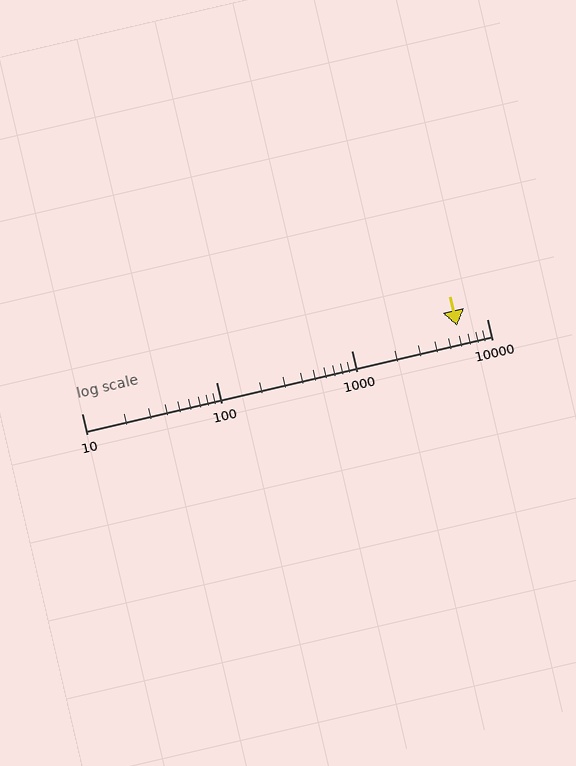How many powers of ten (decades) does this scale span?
The scale spans 3 decades, from 10 to 10000.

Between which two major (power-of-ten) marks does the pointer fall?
The pointer is between 1000 and 10000.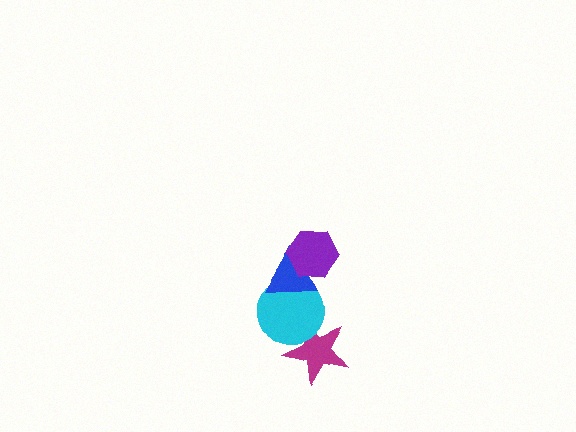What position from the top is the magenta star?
The magenta star is 4th from the top.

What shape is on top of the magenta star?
The cyan circle is on top of the magenta star.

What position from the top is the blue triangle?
The blue triangle is 2nd from the top.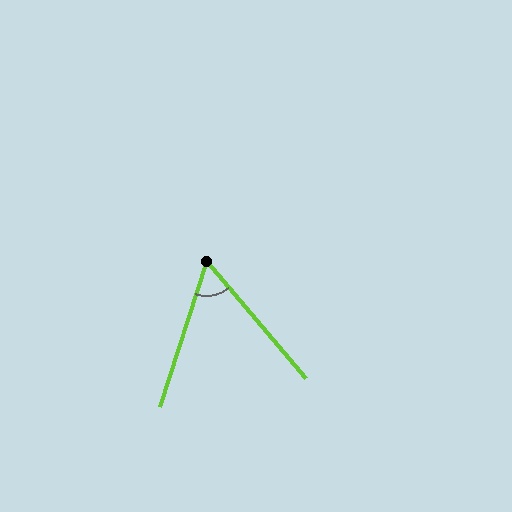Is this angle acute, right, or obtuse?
It is acute.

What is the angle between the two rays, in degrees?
Approximately 58 degrees.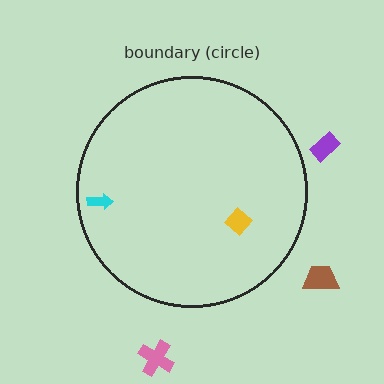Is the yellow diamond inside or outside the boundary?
Inside.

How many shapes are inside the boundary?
2 inside, 3 outside.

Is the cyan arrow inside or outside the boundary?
Inside.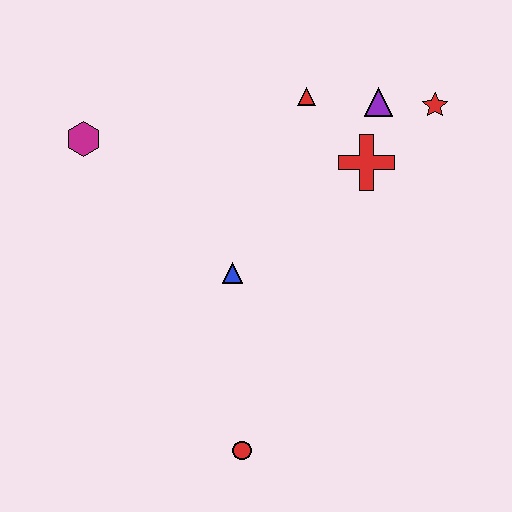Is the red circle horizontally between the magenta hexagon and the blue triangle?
No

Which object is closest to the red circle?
The blue triangle is closest to the red circle.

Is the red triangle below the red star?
No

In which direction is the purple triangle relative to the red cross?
The purple triangle is above the red cross.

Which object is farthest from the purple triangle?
The red circle is farthest from the purple triangle.